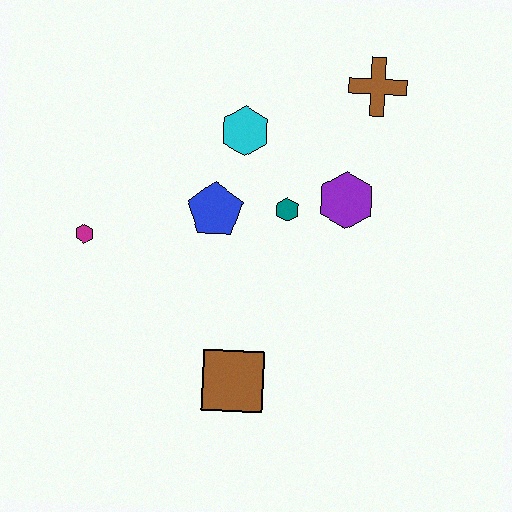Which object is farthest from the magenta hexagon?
The brown cross is farthest from the magenta hexagon.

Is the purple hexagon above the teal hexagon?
Yes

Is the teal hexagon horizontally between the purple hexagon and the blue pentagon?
Yes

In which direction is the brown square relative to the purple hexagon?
The brown square is below the purple hexagon.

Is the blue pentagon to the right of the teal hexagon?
No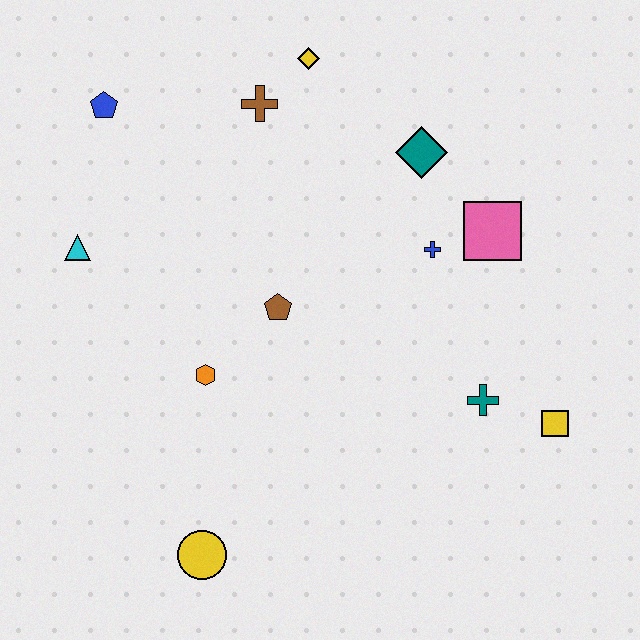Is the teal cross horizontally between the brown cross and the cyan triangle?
No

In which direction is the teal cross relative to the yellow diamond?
The teal cross is below the yellow diamond.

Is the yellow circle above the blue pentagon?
No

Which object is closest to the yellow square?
The teal cross is closest to the yellow square.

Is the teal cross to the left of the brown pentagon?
No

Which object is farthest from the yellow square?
The blue pentagon is farthest from the yellow square.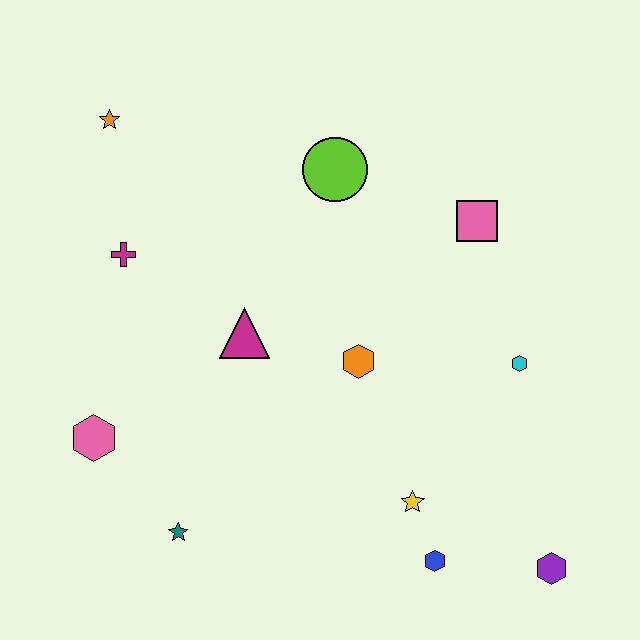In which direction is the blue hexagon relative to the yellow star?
The blue hexagon is below the yellow star.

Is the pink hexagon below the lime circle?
Yes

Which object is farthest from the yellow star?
The orange star is farthest from the yellow star.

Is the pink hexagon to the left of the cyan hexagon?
Yes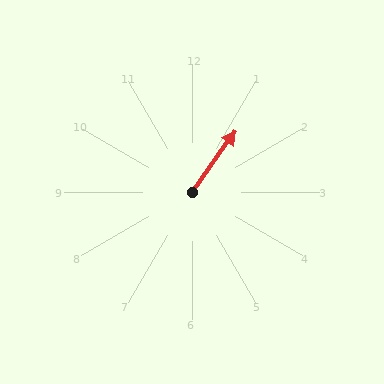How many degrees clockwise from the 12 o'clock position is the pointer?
Approximately 36 degrees.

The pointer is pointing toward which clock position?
Roughly 1 o'clock.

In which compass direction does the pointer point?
Northeast.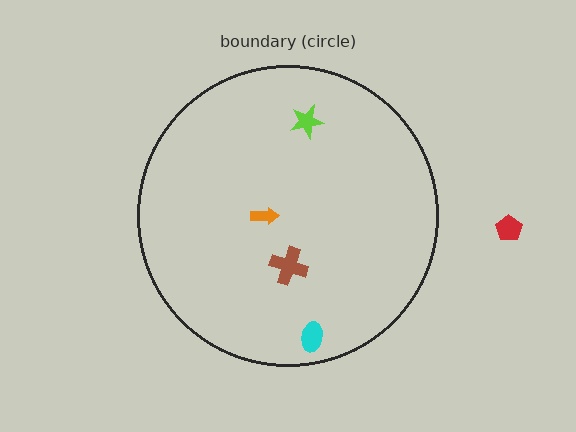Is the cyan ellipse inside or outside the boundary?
Inside.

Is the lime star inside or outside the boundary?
Inside.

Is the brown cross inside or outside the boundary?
Inside.